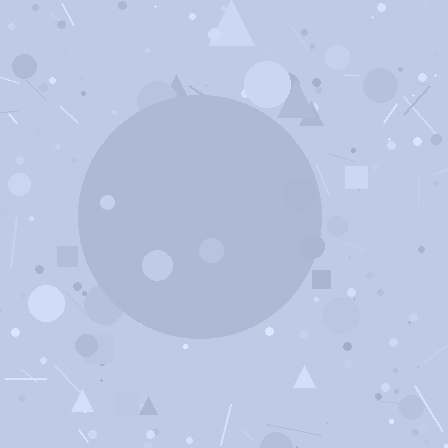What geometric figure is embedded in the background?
A circle is embedded in the background.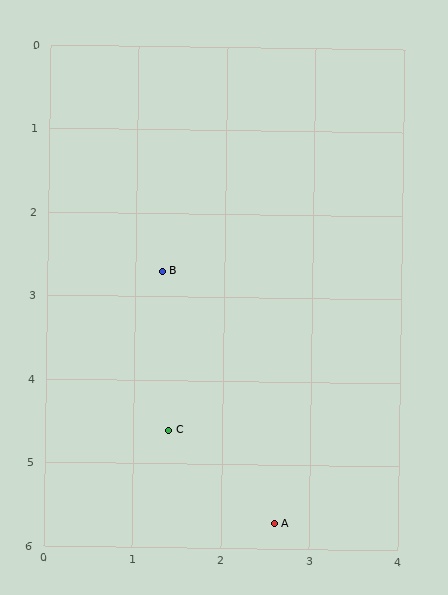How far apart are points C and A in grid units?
Points C and A are about 1.6 grid units apart.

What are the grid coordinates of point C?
Point C is at approximately (1.4, 4.6).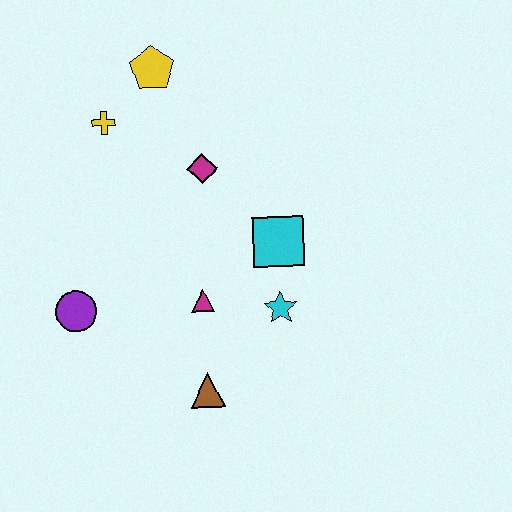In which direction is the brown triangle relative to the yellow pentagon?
The brown triangle is below the yellow pentagon.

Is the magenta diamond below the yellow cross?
Yes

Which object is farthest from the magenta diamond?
The brown triangle is farthest from the magenta diamond.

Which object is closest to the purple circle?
The magenta triangle is closest to the purple circle.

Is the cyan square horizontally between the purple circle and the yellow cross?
No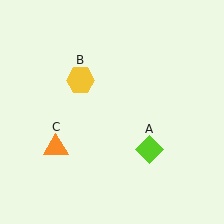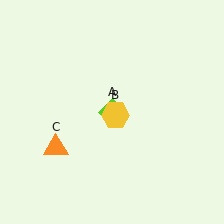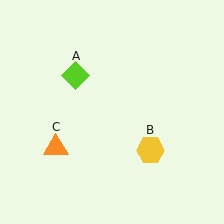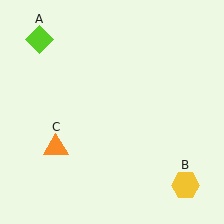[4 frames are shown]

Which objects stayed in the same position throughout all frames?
Orange triangle (object C) remained stationary.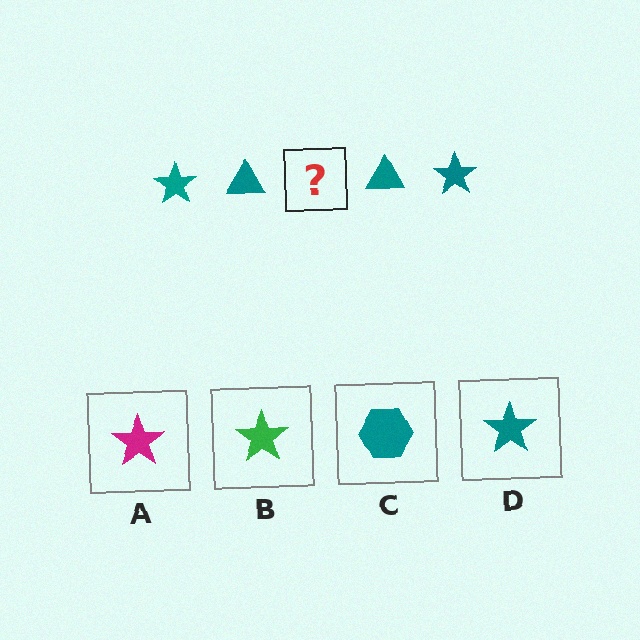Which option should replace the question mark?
Option D.